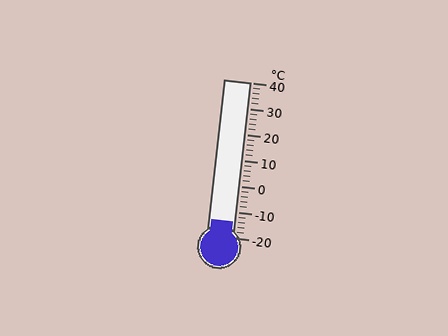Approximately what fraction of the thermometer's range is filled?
The thermometer is filled to approximately 10% of its range.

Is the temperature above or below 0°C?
The temperature is below 0°C.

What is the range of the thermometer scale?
The thermometer scale ranges from -20°C to 40°C.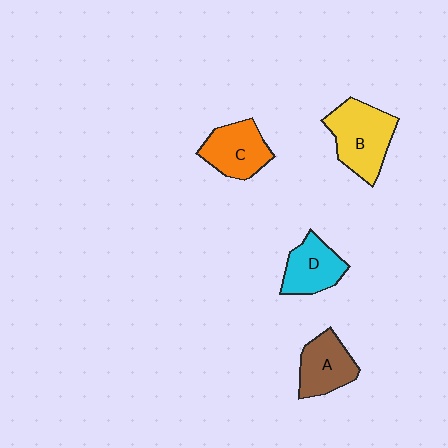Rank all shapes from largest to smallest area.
From largest to smallest: B (yellow), C (orange), A (brown), D (cyan).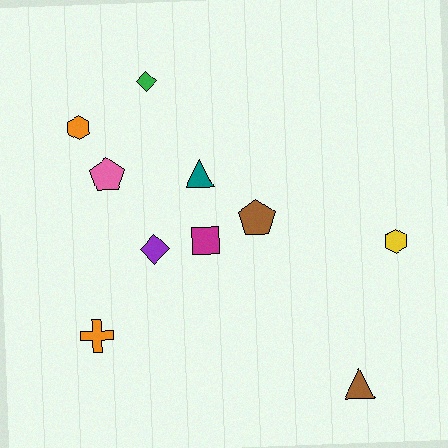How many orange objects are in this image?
There are 2 orange objects.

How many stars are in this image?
There are no stars.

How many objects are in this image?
There are 10 objects.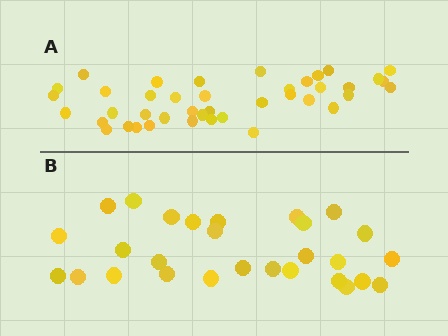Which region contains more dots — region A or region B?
Region A (the top region) has more dots.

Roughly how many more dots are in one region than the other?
Region A has approximately 15 more dots than region B.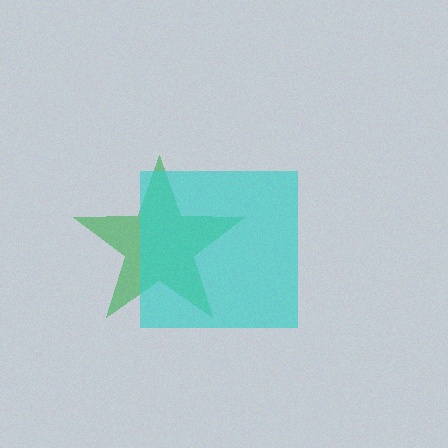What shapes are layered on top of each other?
The layered shapes are: a green star, a cyan square.